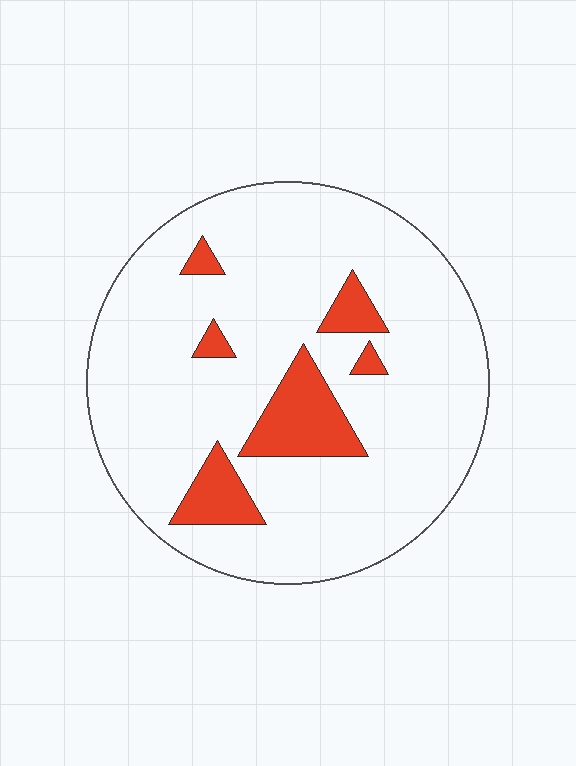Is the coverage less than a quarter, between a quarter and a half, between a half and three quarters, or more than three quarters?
Less than a quarter.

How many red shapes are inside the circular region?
6.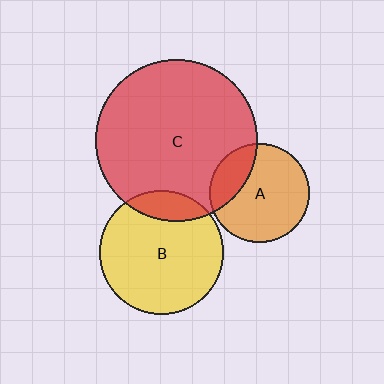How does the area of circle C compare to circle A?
Approximately 2.6 times.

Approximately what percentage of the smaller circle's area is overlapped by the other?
Approximately 15%.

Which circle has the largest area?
Circle C (red).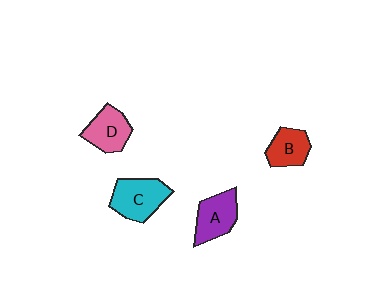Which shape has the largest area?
Shape C (cyan).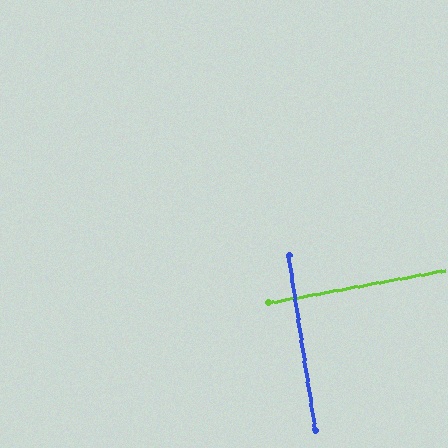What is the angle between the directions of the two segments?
Approximately 88 degrees.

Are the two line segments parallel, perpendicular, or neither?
Perpendicular — they meet at approximately 88°.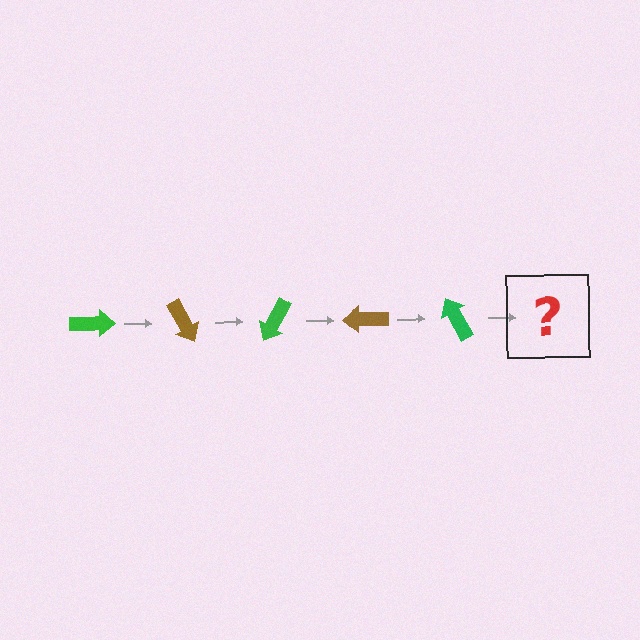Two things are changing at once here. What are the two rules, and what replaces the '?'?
The two rules are that it rotates 60 degrees each step and the color cycles through green and brown. The '?' should be a brown arrow, rotated 300 degrees from the start.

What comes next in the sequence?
The next element should be a brown arrow, rotated 300 degrees from the start.